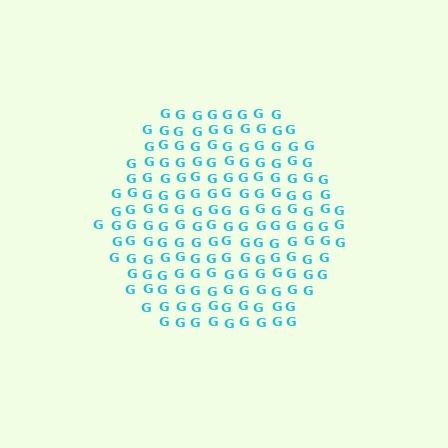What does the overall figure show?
The overall figure shows a hexagon.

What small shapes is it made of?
It is made of small letter G's.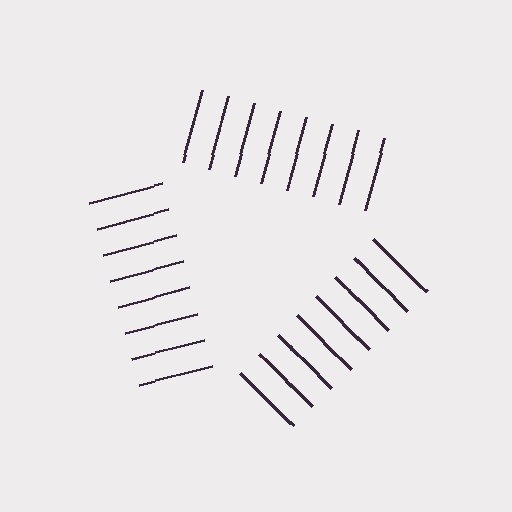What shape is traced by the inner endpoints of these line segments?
An illusory triangle — the line segments terminate on its edges but no continuous stroke is drawn.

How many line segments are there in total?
24 — 8 along each of the 3 edges.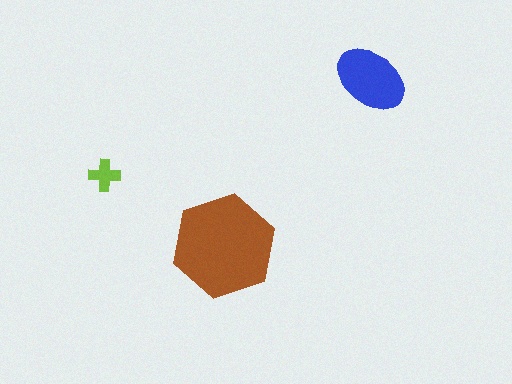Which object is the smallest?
The lime cross.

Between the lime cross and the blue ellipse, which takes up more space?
The blue ellipse.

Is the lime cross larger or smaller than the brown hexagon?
Smaller.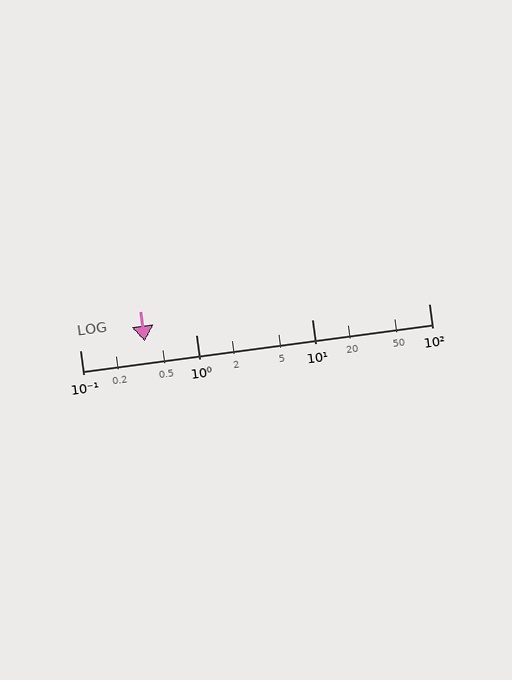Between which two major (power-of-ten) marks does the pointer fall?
The pointer is between 0.1 and 1.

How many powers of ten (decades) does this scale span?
The scale spans 3 decades, from 0.1 to 100.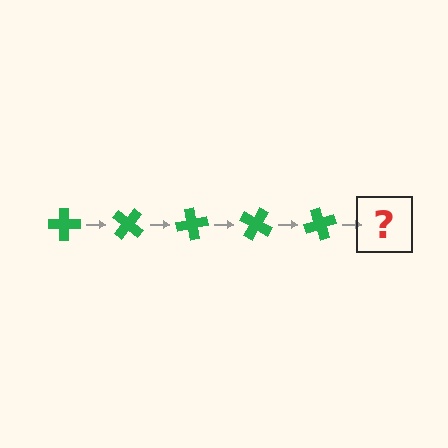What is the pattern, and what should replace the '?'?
The pattern is that the cross rotates 40 degrees each step. The '?' should be a green cross rotated 200 degrees.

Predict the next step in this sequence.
The next step is a green cross rotated 200 degrees.